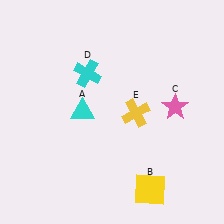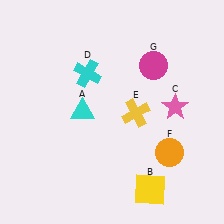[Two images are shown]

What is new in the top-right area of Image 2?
A magenta circle (G) was added in the top-right area of Image 2.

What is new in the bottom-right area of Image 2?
An orange circle (F) was added in the bottom-right area of Image 2.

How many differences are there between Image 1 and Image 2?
There are 2 differences between the two images.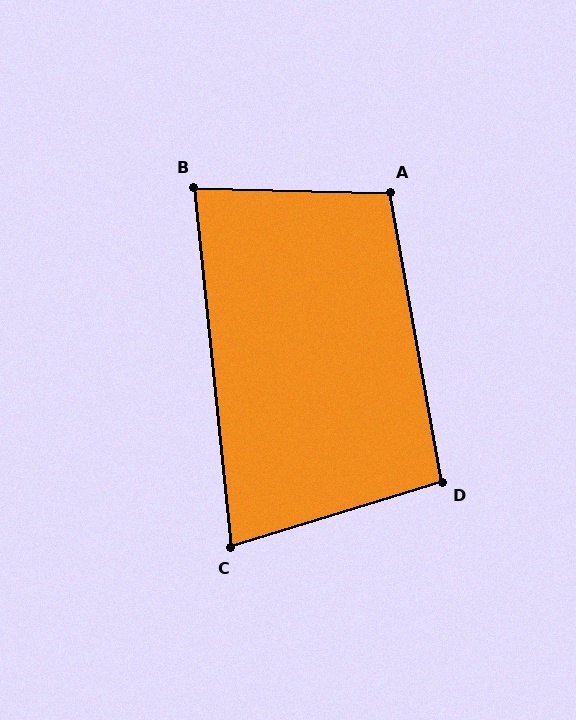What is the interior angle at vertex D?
Approximately 97 degrees (obtuse).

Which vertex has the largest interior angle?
A, at approximately 101 degrees.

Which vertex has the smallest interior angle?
C, at approximately 79 degrees.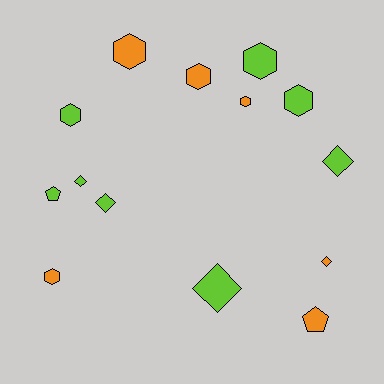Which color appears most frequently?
Lime, with 8 objects.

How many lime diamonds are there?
There are 4 lime diamonds.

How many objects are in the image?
There are 14 objects.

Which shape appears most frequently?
Hexagon, with 7 objects.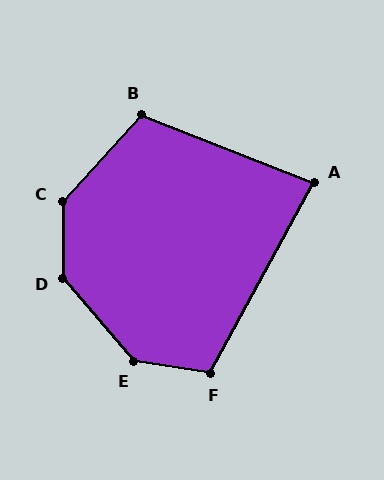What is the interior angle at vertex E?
Approximately 139 degrees (obtuse).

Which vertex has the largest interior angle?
D, at approximately 139 degrees.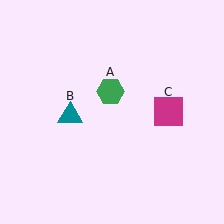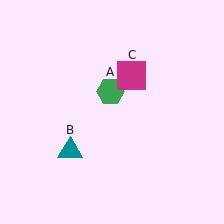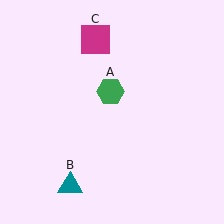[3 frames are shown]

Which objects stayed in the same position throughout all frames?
Green hexagon (object A) remained stationary.